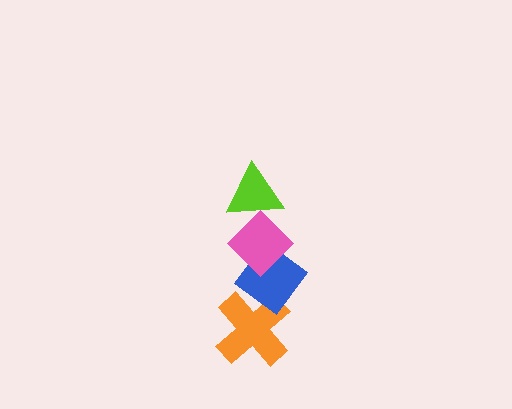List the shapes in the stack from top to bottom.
From top to bottom: the lime triangle, the pink diamond, the blue diamond, the orange cross.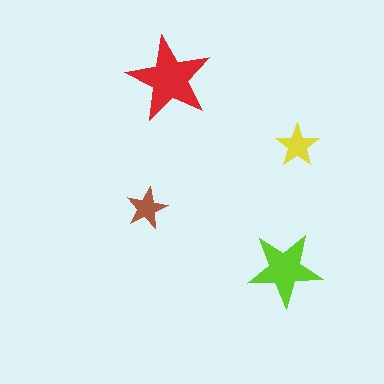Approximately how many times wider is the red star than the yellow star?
About 2 times wider.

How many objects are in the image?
There are 4 objects in the image.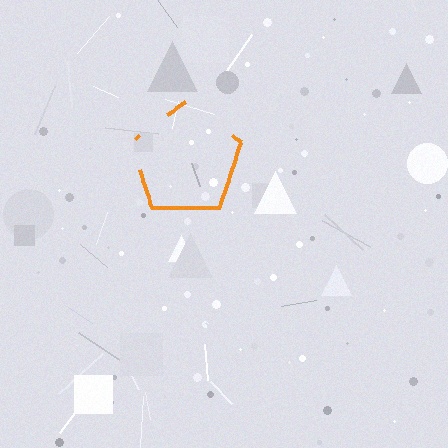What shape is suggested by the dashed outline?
The dashed outline suggests a pentagon.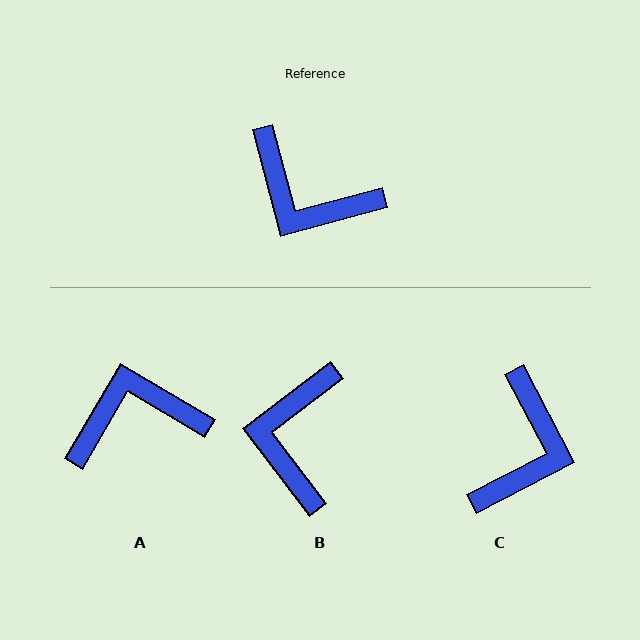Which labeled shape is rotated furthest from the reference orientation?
A, about 135 degrees away.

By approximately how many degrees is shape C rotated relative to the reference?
Approximately 102 degrees counter-clockwise.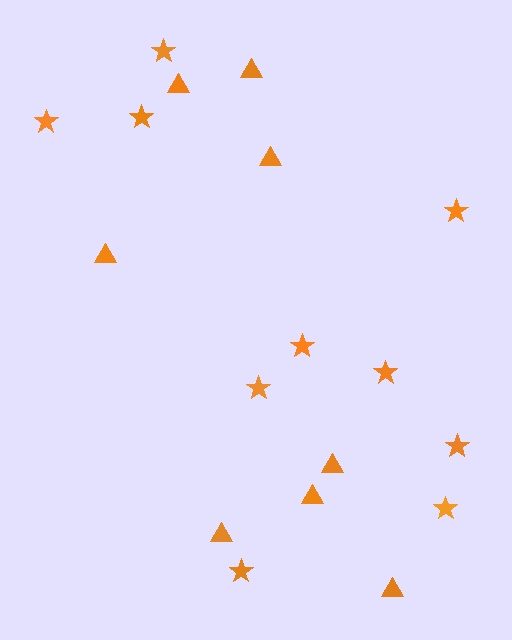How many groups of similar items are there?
There are 2 groups: one group of triangles (8) and one group of stars (10).